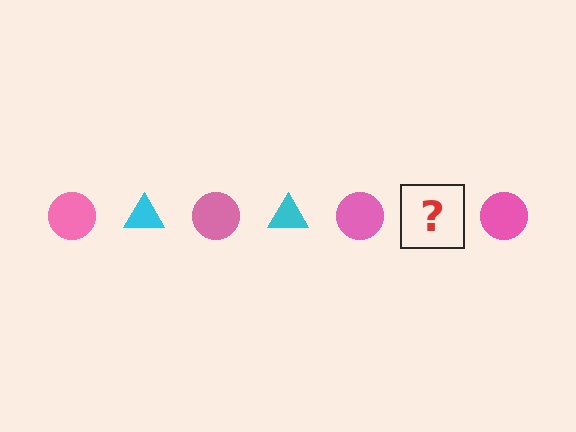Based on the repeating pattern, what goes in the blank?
The blank should be a cyan triangle.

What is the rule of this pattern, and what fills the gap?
The rule is that the pattern alternates between pink circle and cyan triangle. The gap should be filled with a cyan triangle.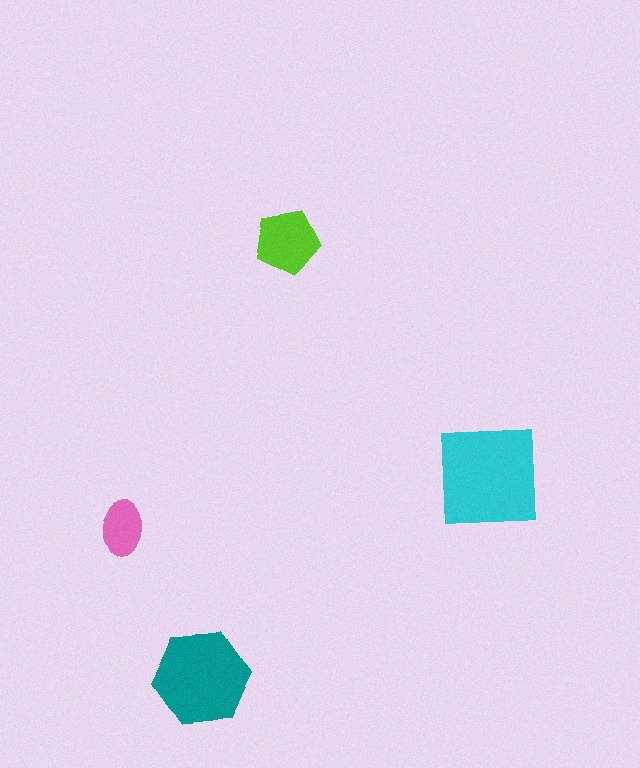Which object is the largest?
The cyan square.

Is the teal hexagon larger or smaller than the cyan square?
Smaller.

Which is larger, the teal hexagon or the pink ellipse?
The teal hexagon.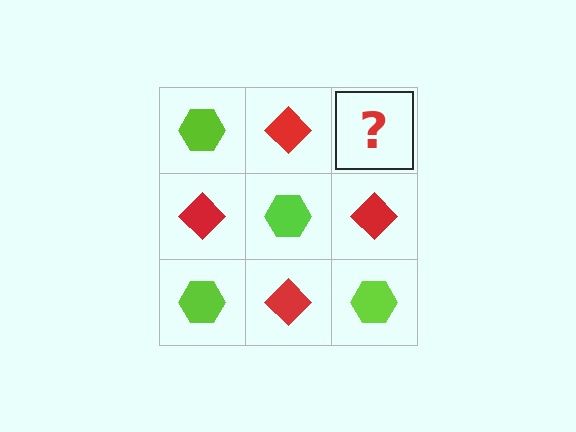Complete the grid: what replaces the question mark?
The question mark should be replaced with a lime hexagon.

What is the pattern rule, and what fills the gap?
The rule is that it alternates lime hexagon and red diamond in a checkerboard pattern. The gap should be filled with a lime hexagon.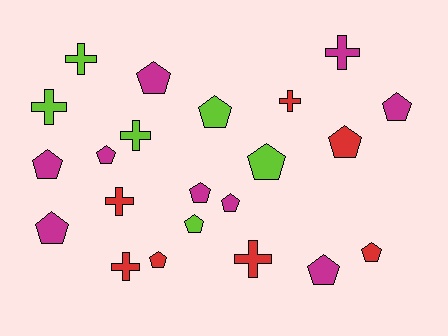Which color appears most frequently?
Magenta, with 9 objects.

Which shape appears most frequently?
Pentagon, with 14 objects.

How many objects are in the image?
There are 22 objects.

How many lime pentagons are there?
There are 3 lime pentagons.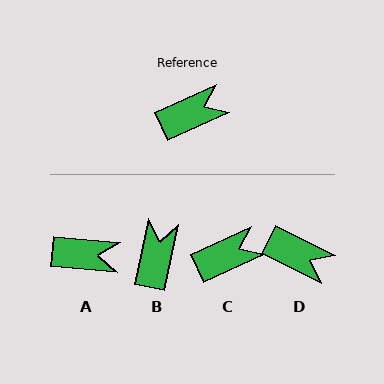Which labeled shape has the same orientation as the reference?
C.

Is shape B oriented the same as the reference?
No, it is off by about 54 degrees.